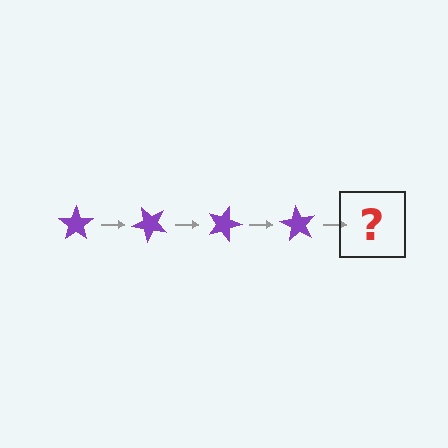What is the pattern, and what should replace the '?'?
The pattern is that the star rotates 45 degrees each step. The '?' should be a purple star rotated 180 degrees.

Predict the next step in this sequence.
The next step is a purple star rotated 180 degrees.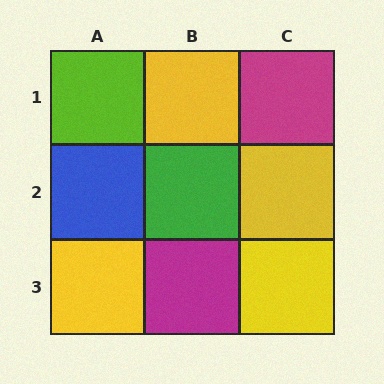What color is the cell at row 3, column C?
Yellow.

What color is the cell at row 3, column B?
Magenta.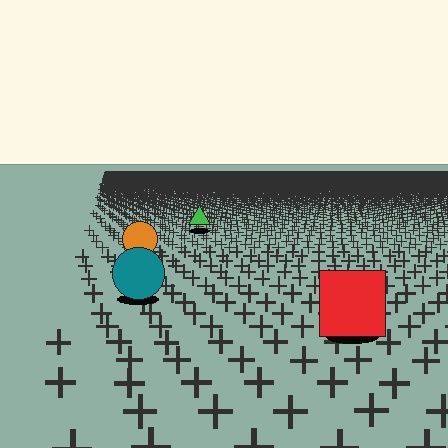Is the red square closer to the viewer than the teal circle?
Yes. The red square is closer — you can tell from the texture gradient: the ground texture is coarser near it.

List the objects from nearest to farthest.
From nearest to farthest: the red square, the teal circle, the orange circle, the green triangle.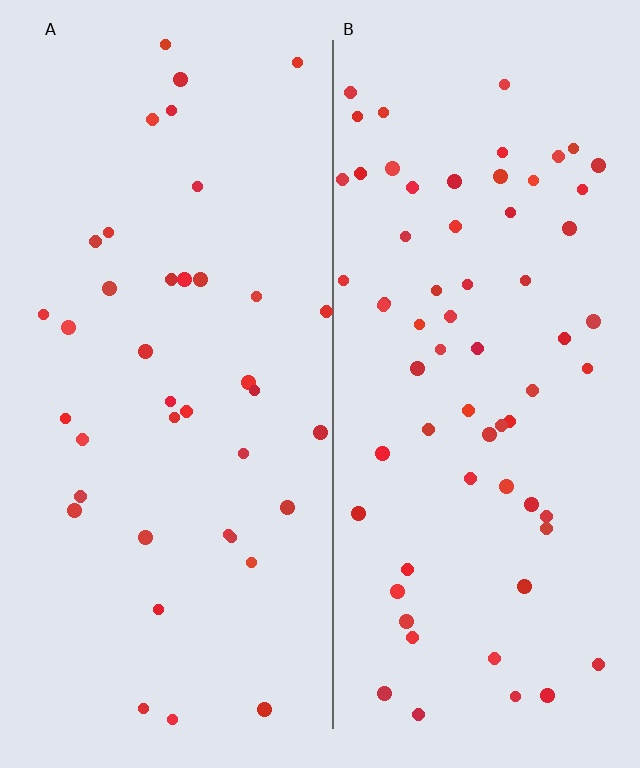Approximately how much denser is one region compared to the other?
Approximately 1.7× — region B over region A.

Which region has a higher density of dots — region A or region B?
B (the right).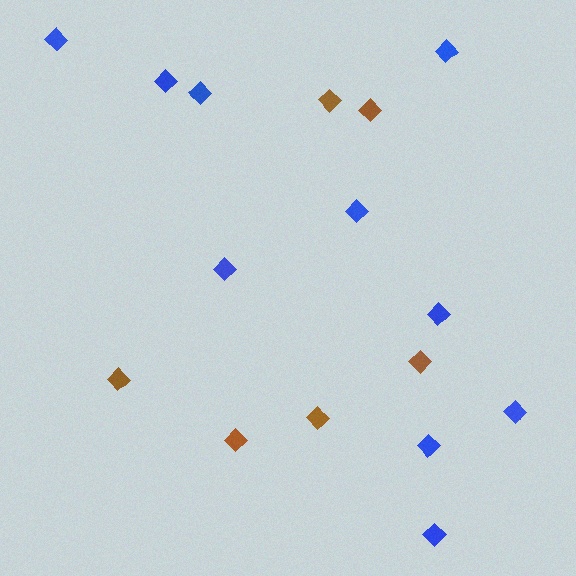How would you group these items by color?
There are 2 groups: one group of brown diamonds (6) and one group of blue diamonds (10).